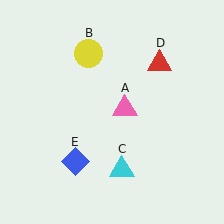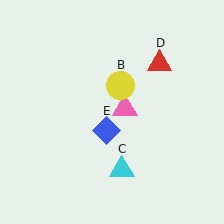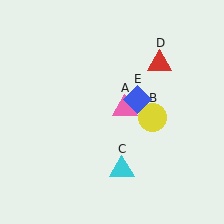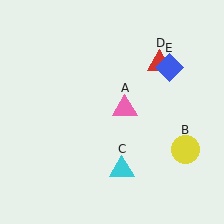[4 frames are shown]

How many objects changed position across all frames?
2 objects changed position: yellow circle (object B), blue diamond (object E).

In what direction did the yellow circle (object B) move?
The yellow circle (object B) moved down and to the right.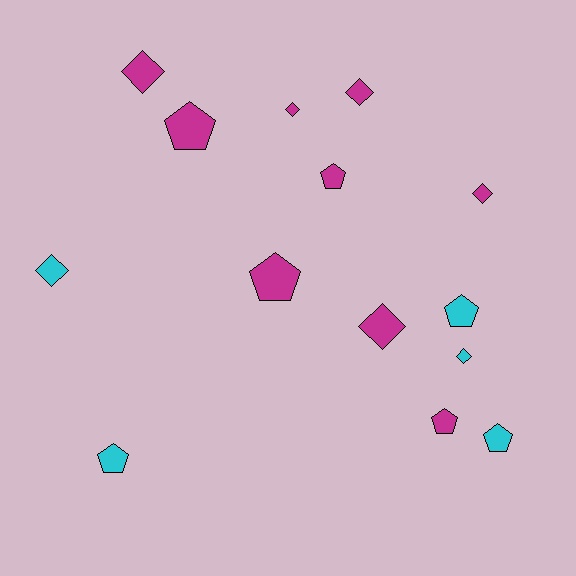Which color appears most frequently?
Magenta, with 9 objects.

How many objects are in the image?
There are 14 objects.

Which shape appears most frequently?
Diamond, with 7 objects.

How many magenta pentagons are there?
There are 4 magenta pentagons.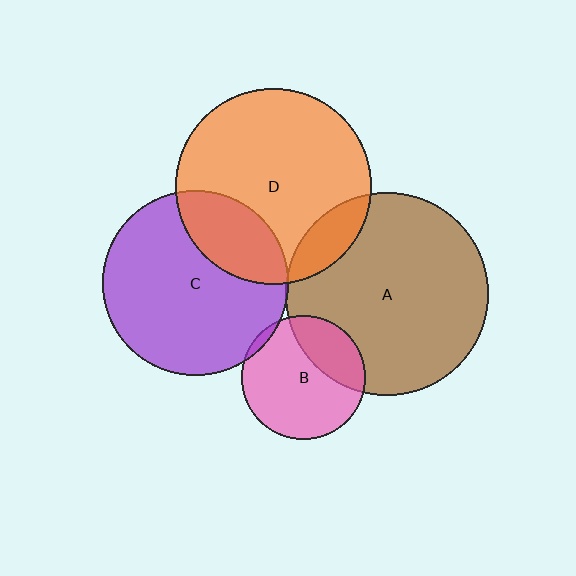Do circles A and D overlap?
Yes.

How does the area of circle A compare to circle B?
Approximately 2.7 times.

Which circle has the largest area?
Circle A (brown).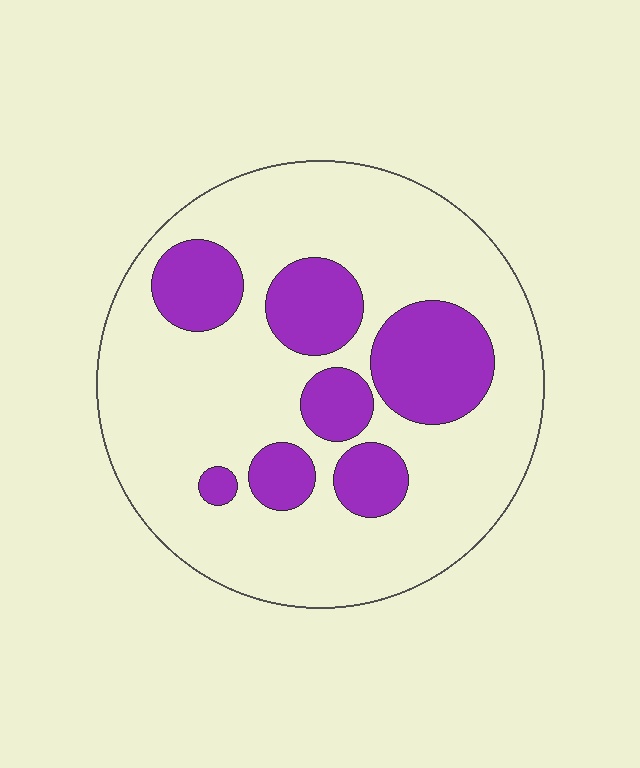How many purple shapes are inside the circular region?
7.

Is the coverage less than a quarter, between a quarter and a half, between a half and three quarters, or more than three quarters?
Between a quarter and a half.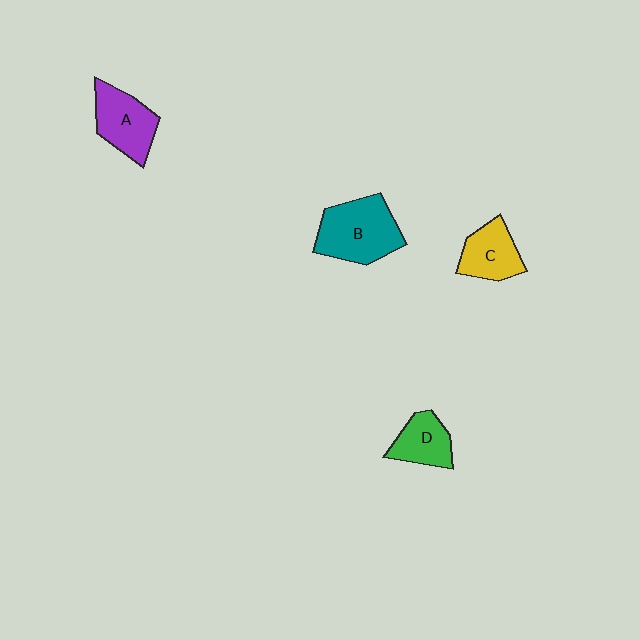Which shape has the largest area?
Shape B (teal).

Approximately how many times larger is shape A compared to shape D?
Approximately 1.3 times.